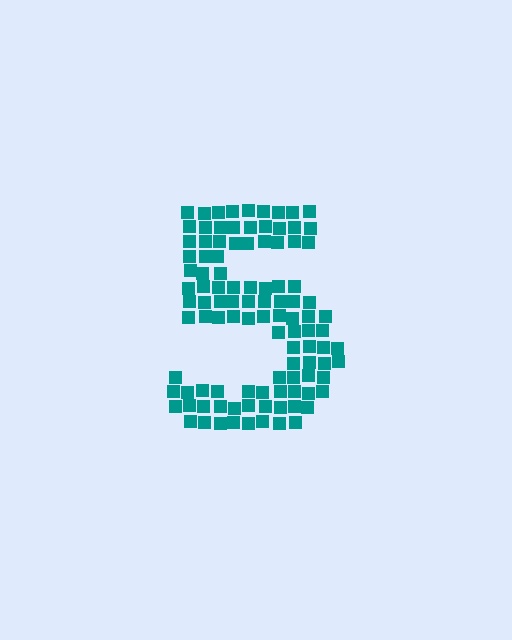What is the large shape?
The large shape is the digit 5.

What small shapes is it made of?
It is made of small squares.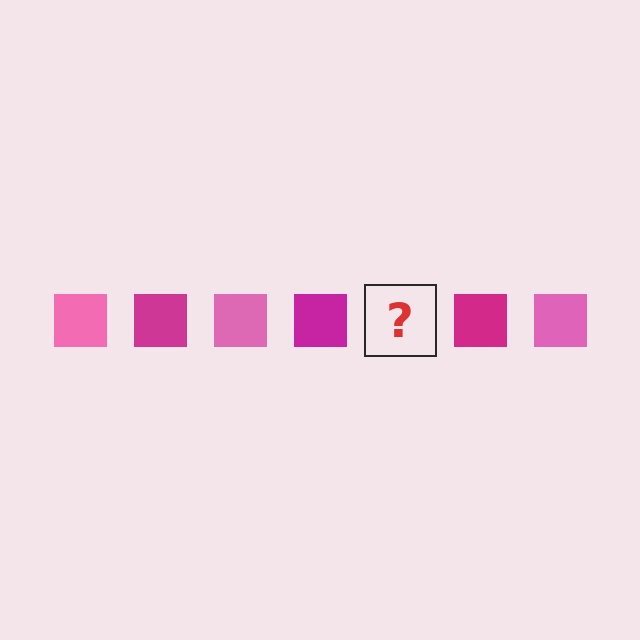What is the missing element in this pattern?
The missing element is a pink square.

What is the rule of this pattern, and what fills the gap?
The rule is that the pattern cycles through pink, magenta squares. The gap should be filled with a pink square.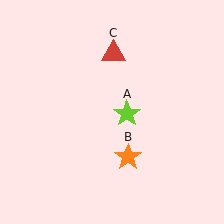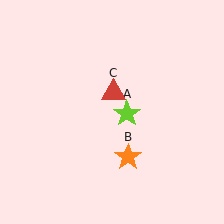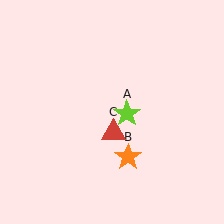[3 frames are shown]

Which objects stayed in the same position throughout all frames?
Lime star (object A) and orange star (object B) remained stationary.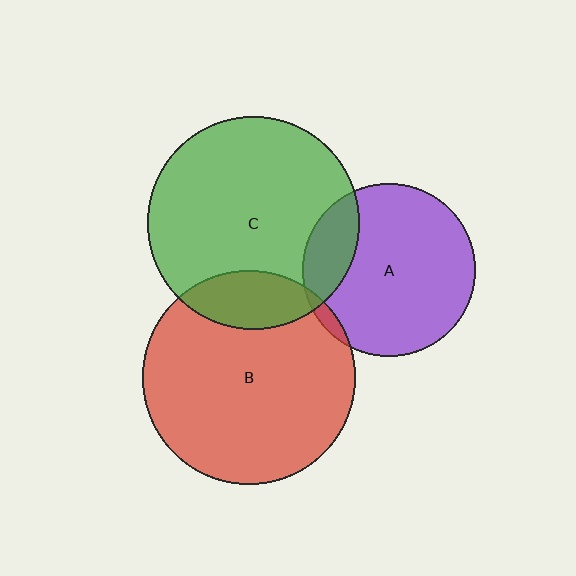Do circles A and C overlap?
Yes.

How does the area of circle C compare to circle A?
Approximately 1.5 times.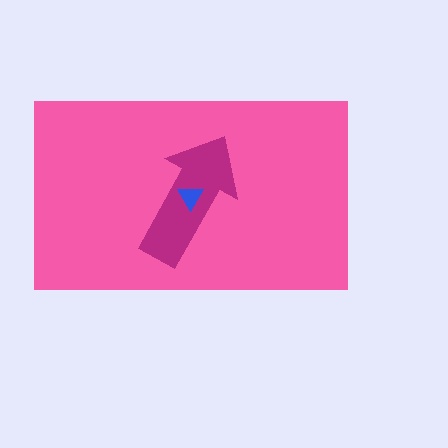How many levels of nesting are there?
3.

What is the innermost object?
The blue triangle.